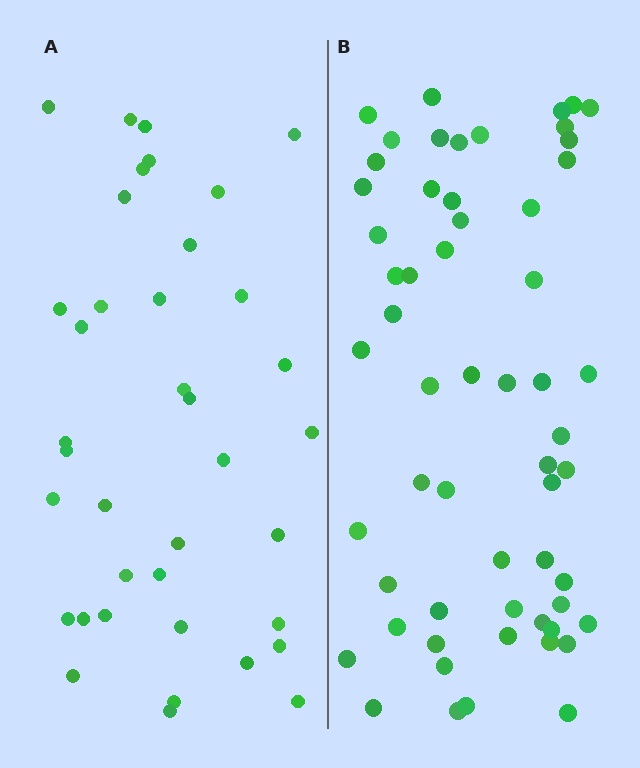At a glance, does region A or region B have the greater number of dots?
Region B (the right region) has more dots.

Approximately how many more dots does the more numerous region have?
Region B has approximately 20 more dots than region A.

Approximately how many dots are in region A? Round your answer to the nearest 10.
About 40 dots. (The exact count is 38, which rounds to 40.)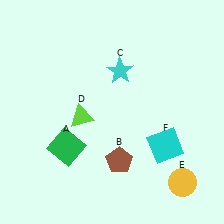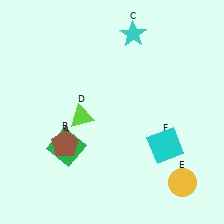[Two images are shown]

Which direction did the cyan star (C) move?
The cyan star (C) moved up.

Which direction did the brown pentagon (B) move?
The brown pentagon (B) moved left.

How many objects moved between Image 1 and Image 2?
2 objects moved between the two images.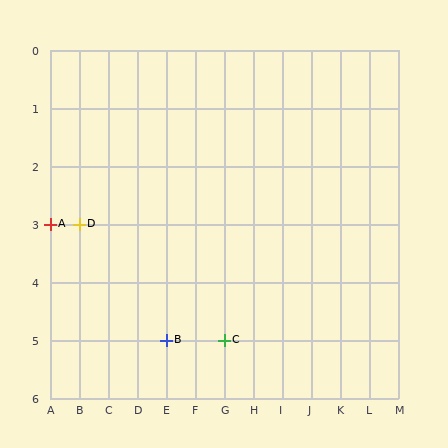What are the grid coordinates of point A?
Point A is at grid coordinates (A, 3).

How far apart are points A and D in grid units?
Points A and D are 1 column apart.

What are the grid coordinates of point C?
Point C is at grid coordinates (G, 5).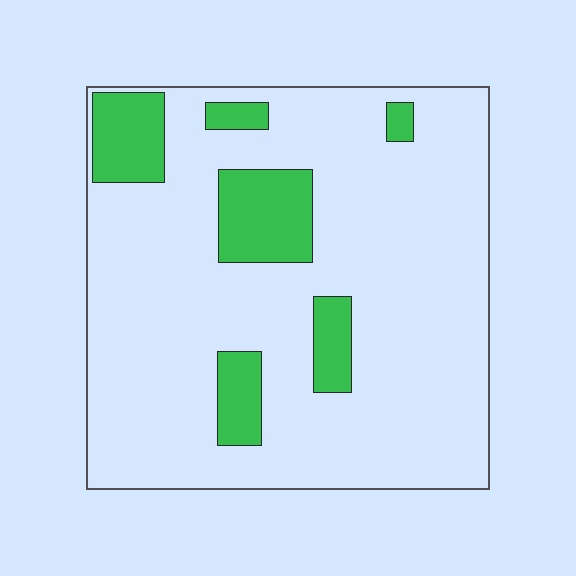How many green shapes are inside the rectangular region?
6.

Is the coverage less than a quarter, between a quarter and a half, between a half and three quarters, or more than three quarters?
Less than a quarter.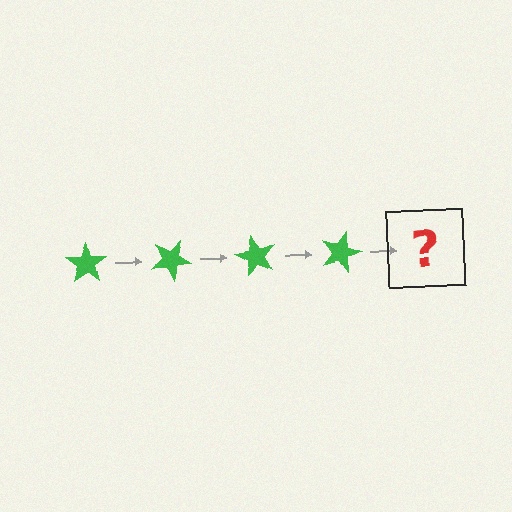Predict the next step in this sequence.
The next step is a green star rotated 120 degrees.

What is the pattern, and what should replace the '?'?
The pattern is that the star rotates 30 degrees each step. The '?' should be a green star rotated 120 degrees.